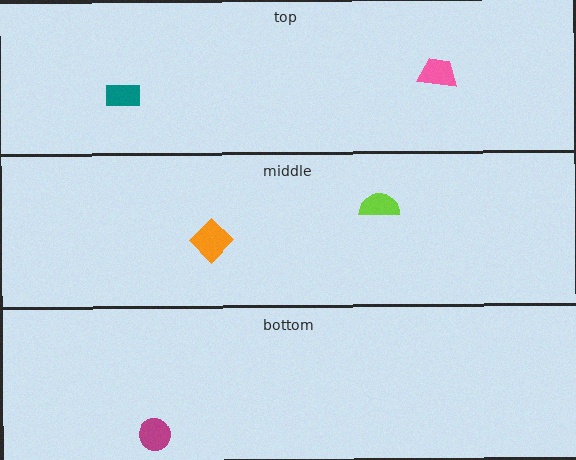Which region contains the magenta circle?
The bottom region.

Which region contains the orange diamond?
The middle region.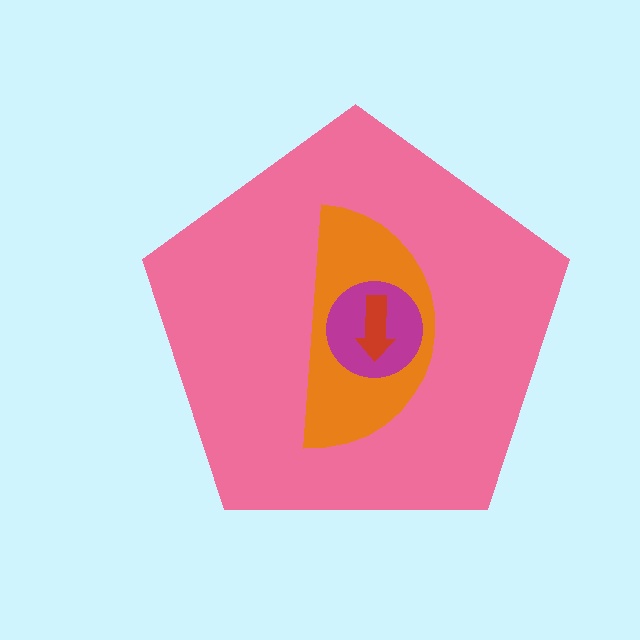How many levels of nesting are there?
4.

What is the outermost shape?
The pink pentagon.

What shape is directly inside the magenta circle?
The red arrow.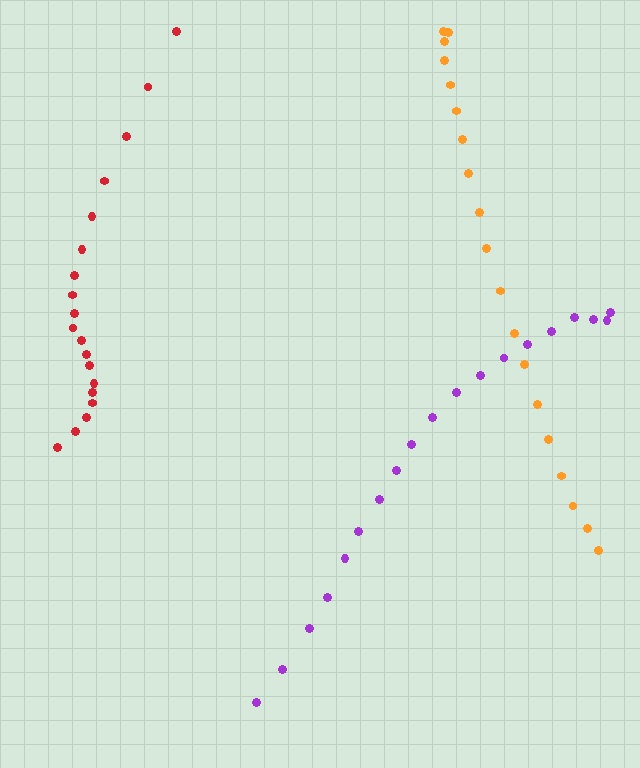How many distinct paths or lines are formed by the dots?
There are 3 distinct paths.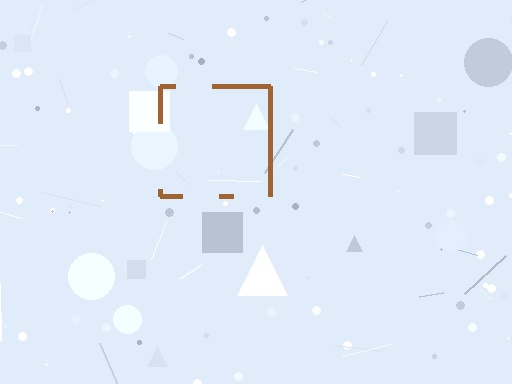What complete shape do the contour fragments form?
The contour fragments form a square.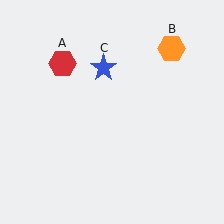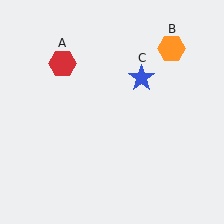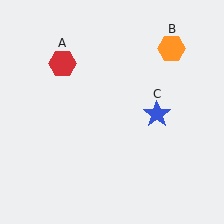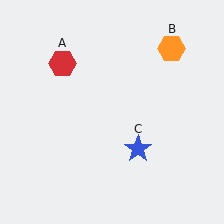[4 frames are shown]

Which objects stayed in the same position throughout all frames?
Red hexagon (object A) and orange hexagon (object B) remained stationary.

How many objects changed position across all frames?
1 object changed position: blue star (object C).